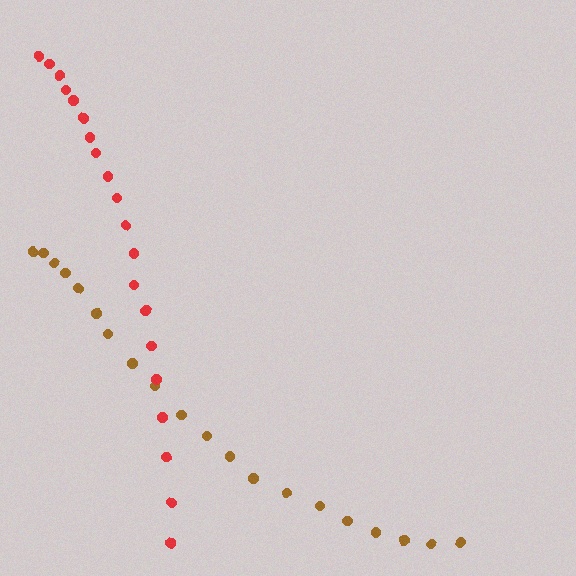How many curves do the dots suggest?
There are 2 distinct paths.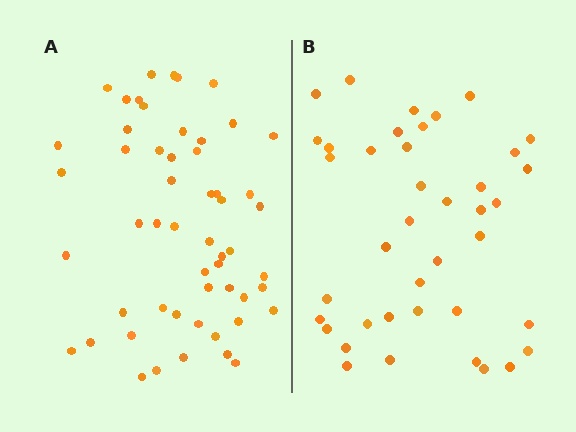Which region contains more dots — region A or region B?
Region A (the left region) has more dots.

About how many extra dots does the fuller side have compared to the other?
Region A has approximately 15 more dots than region B.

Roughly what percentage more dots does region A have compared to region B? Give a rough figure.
About 35% more.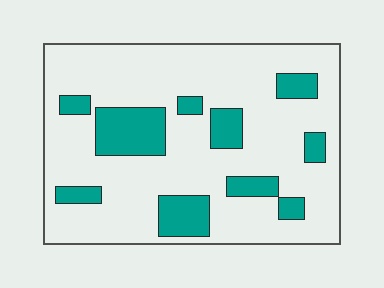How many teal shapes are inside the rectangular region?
10.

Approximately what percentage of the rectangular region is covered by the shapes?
Approximately 20%.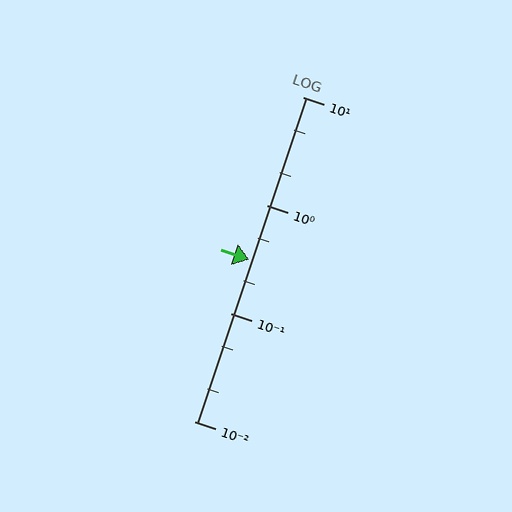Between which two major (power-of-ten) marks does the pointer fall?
The pointer is between 0.1 and 1.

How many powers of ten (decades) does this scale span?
The scale spans 3 decades, from 0.01 to 10.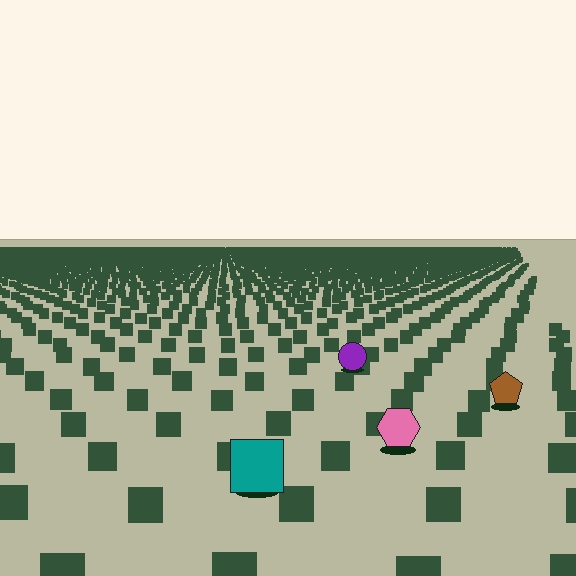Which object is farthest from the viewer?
The purple circle is farthest from the viewer. It appears smaller and the ground texture around it is denser.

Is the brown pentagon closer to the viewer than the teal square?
No. The teal square is closer — you can tell from the texture gradient: the ground texture is coarser near it.